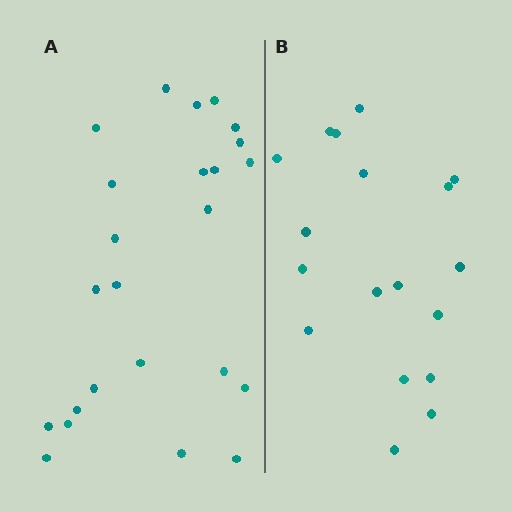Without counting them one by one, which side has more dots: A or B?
Region A (the left region) has more dots.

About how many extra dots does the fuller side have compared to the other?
Region A has about 6 more dots than region B.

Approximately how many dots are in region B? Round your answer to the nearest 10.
About 20 dots. (The exact count is 18, which rounds to 20.)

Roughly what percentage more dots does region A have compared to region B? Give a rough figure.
About 35% more.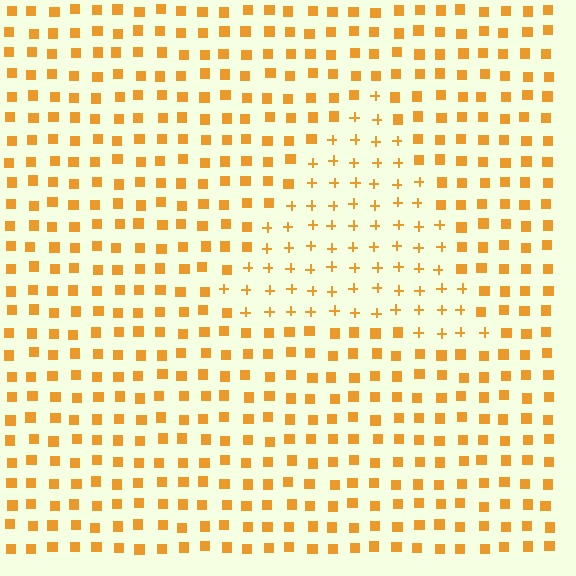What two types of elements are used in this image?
The image uses plus signs inside the triangle region and squares outside it.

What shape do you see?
I see a triangle.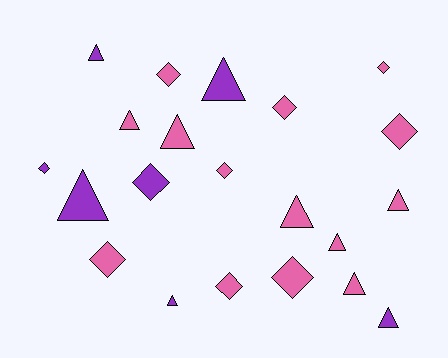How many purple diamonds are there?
There are 2 purple diamonds.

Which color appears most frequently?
Pink, with 14 objects.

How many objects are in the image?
There are 21 objects.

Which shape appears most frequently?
Triangle, with 11 objects.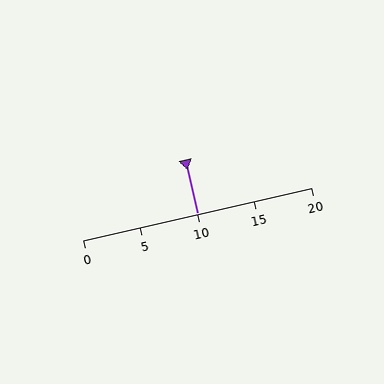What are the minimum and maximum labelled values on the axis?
The axis runs from 0 to 20.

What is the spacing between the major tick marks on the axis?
The major ticks are spaced 5 apart.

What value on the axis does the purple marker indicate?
The marker indicates approximately 10.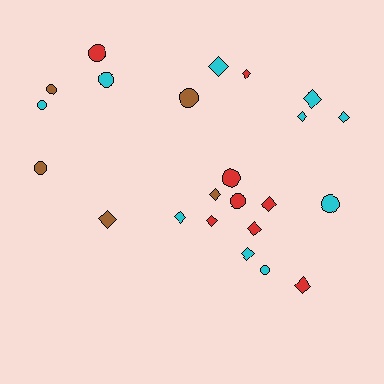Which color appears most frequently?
Cyan, with 10 objects.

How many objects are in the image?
There are 23 objects.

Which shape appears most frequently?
Diamond, with 13 objects.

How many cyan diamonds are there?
There are 6 cyan diamonds.